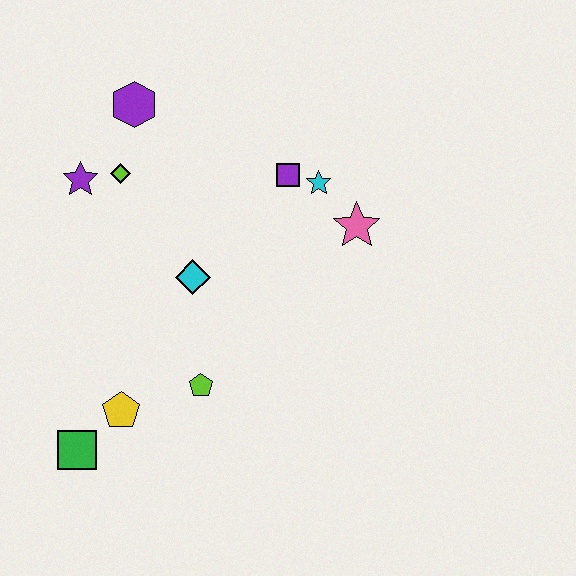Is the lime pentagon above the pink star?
No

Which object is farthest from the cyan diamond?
The green square is farthest from the cyan diamond.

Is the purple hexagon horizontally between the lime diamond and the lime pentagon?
Yes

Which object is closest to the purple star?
The lime diamond is closest to the purple star.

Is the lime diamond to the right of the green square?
Yes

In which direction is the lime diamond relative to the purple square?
The lime diamond is to the left of the purple square.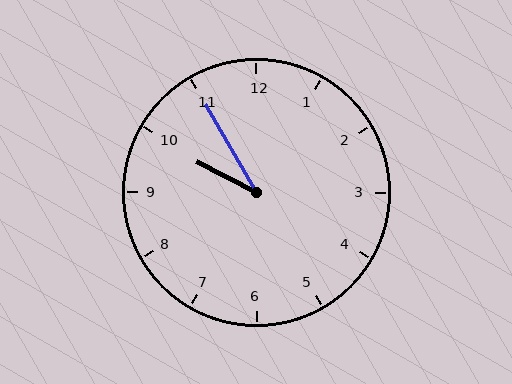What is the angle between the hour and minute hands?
Approximately 32 degrees.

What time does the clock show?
9:55.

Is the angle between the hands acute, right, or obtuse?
It is acute.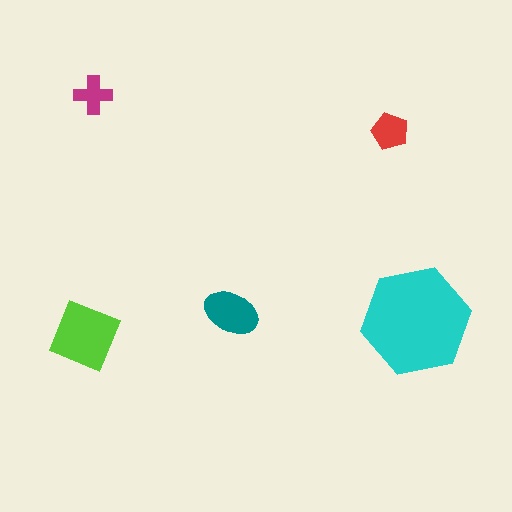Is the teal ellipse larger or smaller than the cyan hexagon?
Smaller.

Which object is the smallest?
The magenta cross.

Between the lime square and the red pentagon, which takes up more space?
The lime square.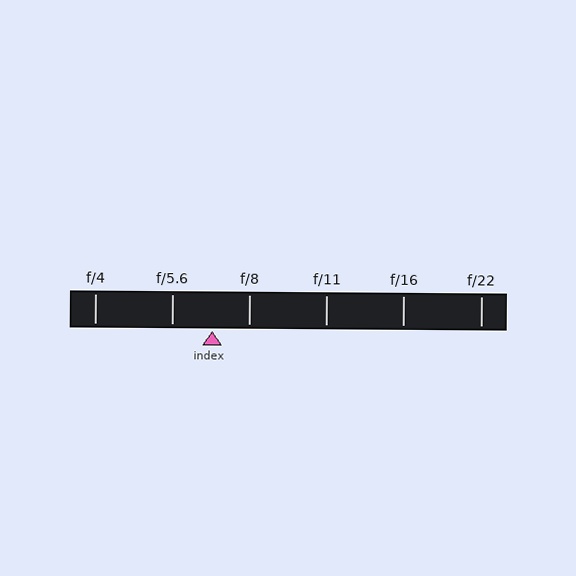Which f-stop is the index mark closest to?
The index mark is closest to f/8.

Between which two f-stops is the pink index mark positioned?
The index mark is between f/5.6 and f/8.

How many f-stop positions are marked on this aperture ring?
There are 6 f-stop positions marked.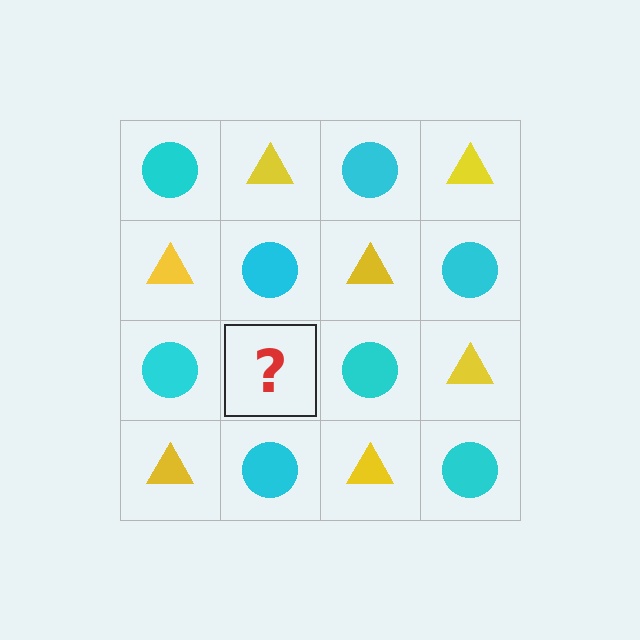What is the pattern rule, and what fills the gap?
The rule is that it alternates cyan circle and yellow triangle in a checkerboard pattern. The gap should be filled with a yellow triangle.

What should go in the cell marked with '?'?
The missing cell should contain a yellow triangle.